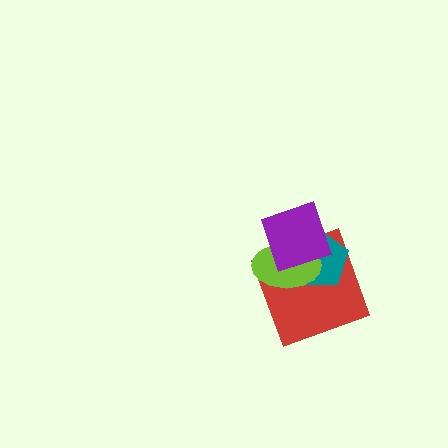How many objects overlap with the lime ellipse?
3 objects overlap with the lime ellipse.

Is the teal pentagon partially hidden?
Yes, it is partially covered by another shape.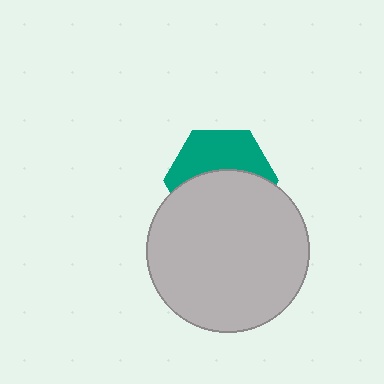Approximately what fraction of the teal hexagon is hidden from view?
Roughly 55% of the teal hexagon is hidden behind the light gray circle.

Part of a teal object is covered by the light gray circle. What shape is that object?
It is a hexagon.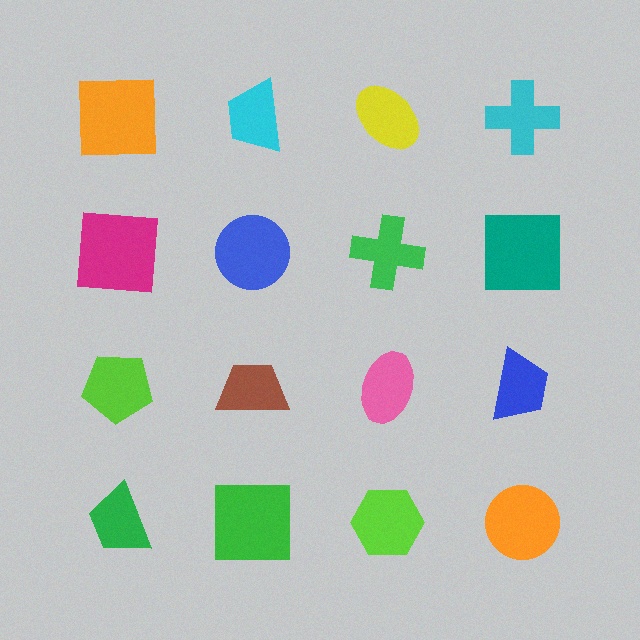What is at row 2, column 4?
A teal square.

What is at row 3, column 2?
A brown trapezoid.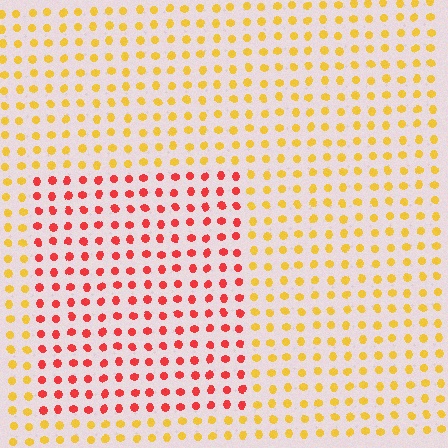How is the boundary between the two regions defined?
The boundary is defined purely by a slight shift in hue (about 49 degrees). Spacing, size, and orientation are identical on both sides.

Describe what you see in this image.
The image is filled with small yellow elements in a uniform arrangement. A rectangle-shaped region is visible where the elements are tinted to a slightly different hue, forming a subtle color boundary.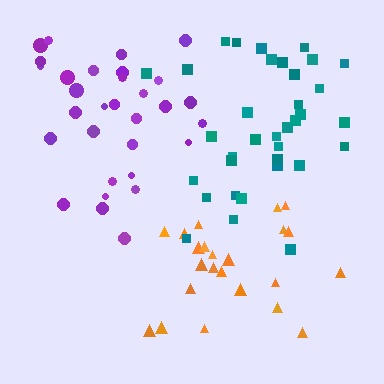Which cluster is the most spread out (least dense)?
Purple.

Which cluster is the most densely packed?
Orange.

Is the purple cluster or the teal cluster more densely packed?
Teal.